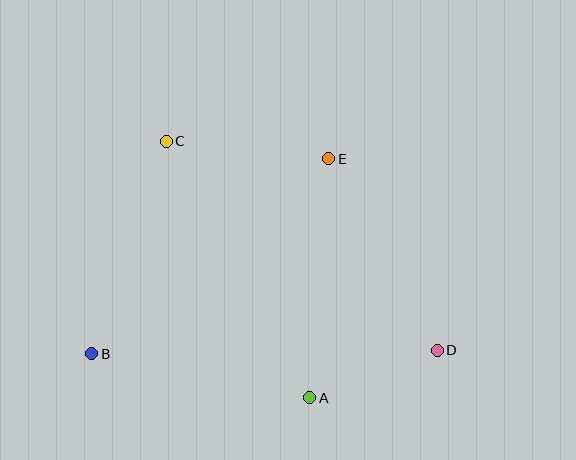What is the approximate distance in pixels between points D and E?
The distance between D and E is approximately 220 pixels.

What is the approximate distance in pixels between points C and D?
The distance between C and D is approximately 342 pixels.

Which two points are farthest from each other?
Points B and D are farthest from each other.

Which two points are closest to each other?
Points A and D are closest to each other.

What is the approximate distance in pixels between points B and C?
The distance between B and C is approximately 225 pixels.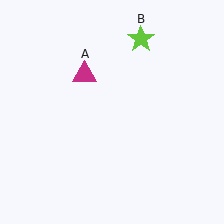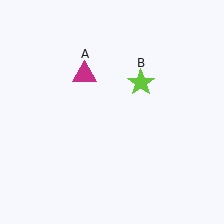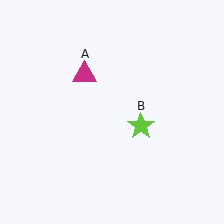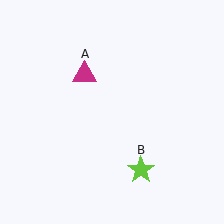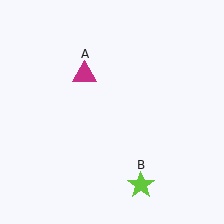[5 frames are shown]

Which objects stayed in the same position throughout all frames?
Magenta triangle (object A) remained stationary.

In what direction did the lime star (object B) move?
The lime star (object B) moved down.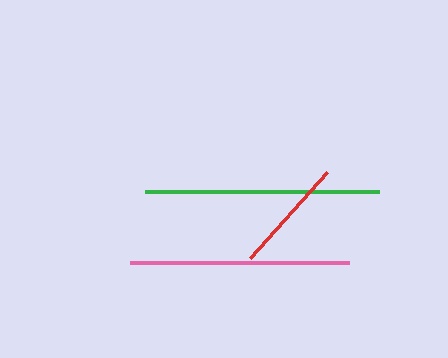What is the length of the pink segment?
The pink segment is approximately 219 pixels long.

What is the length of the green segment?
The green segment is approximately 234 pixels long.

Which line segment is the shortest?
The red line is the shortest at approximately 115 pixels.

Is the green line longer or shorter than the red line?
The green line is longer than the red line.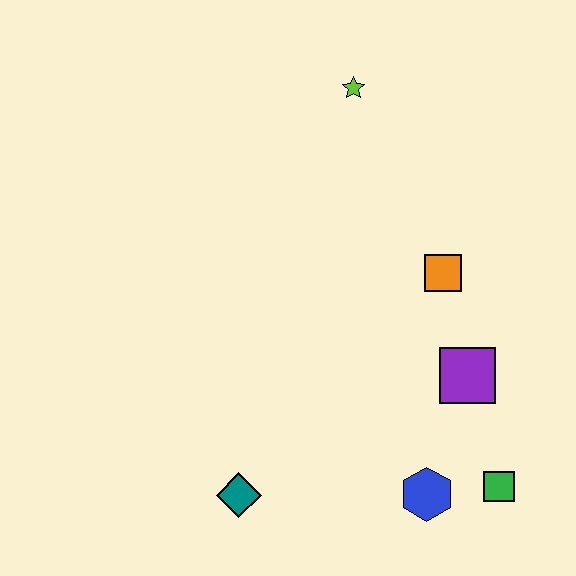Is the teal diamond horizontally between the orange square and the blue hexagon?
No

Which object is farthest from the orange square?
The teal diamond is farthest from the orange square.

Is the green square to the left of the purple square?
No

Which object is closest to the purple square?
The orange square is closest to the purple square.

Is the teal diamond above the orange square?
No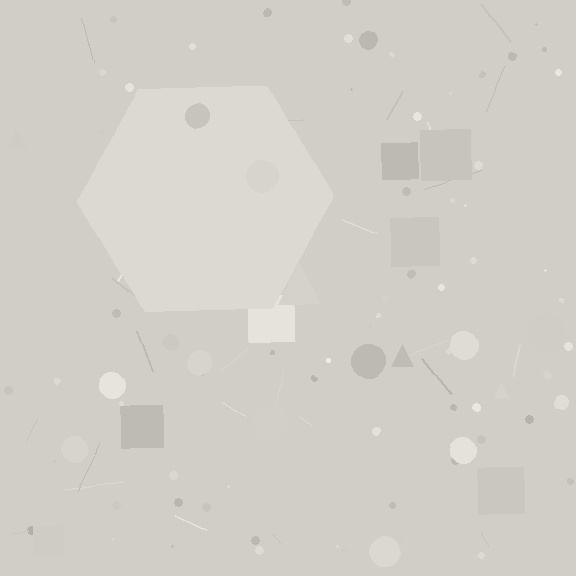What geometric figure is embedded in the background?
A hexagon is embedded in the background.